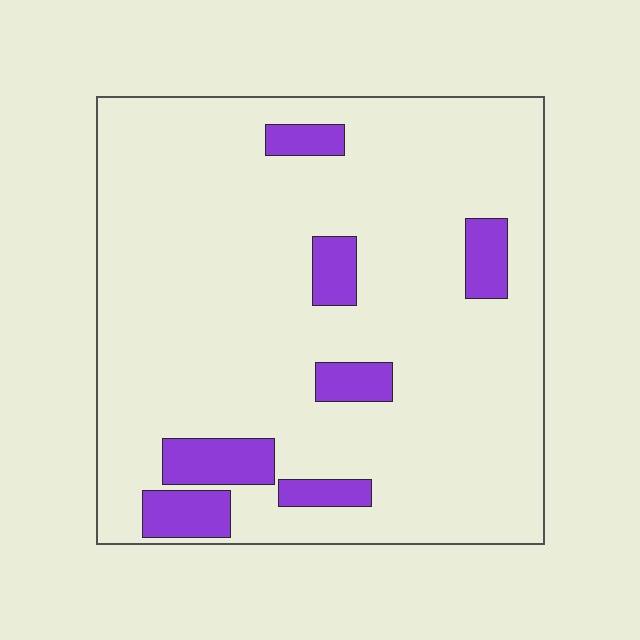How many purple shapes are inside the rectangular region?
7.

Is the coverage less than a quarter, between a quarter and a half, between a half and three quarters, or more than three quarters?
Less than a quarter.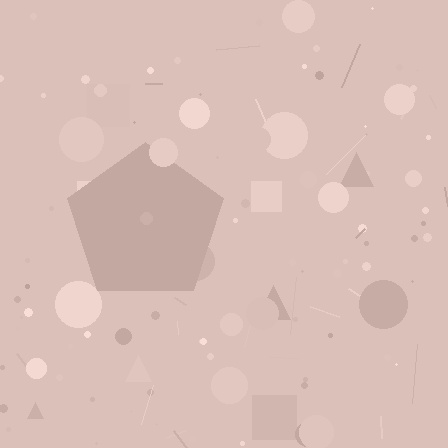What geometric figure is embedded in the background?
A pentagon is embedded in the background.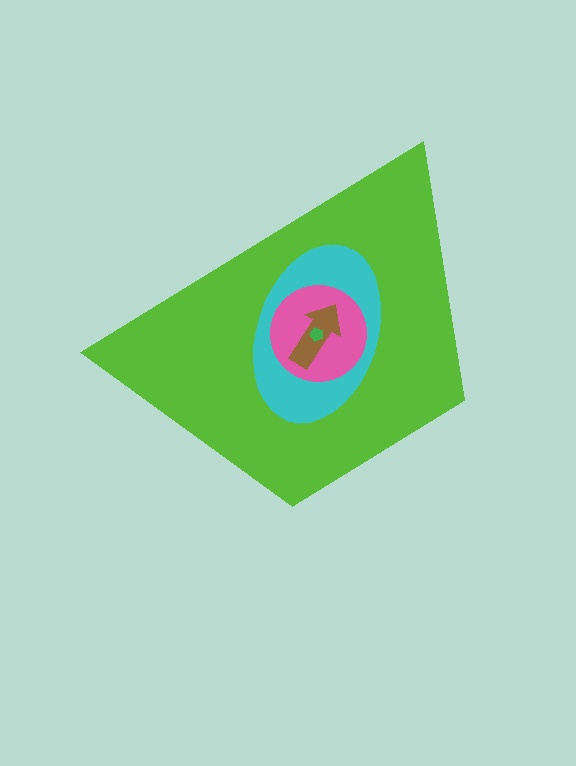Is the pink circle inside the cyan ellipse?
Yes.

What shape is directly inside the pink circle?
The brown arrow.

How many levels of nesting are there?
5.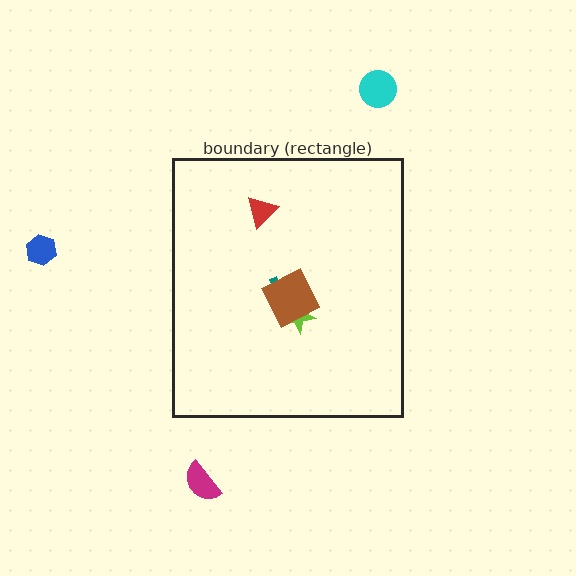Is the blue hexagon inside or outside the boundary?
Outside.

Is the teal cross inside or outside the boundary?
Inside.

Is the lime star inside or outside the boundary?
Inside.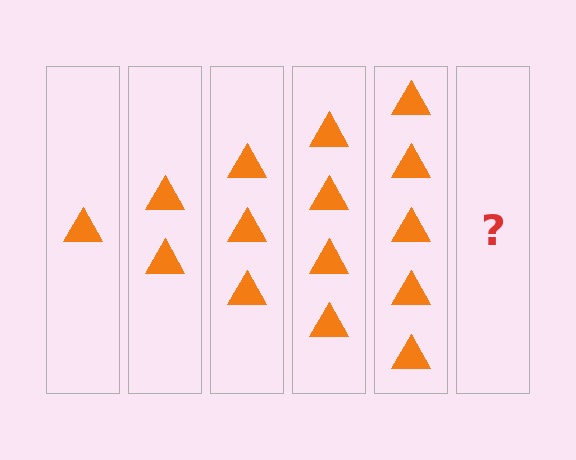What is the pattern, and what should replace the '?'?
The pattern is that each step adds one more triangle. The '?' should be 6 triangles.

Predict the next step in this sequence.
The next step is 6 triangles.